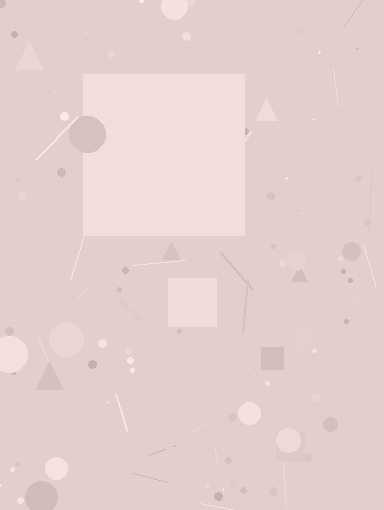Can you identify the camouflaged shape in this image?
The camouflaged shape is a square.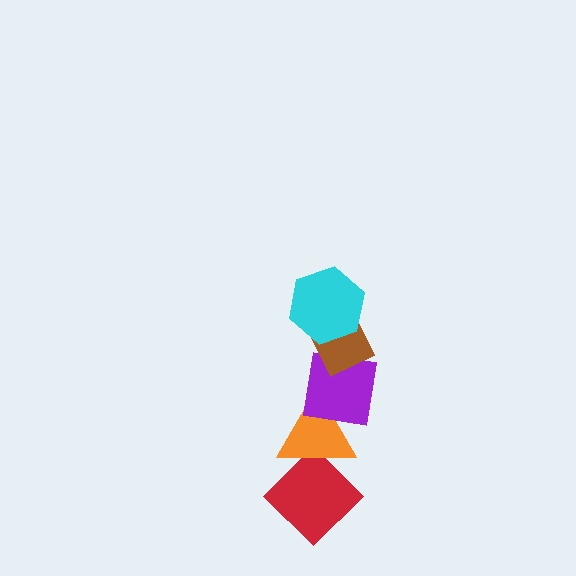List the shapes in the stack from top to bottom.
From top to bottom: the cyan hexagon, the brown rectangle, the purple square, the orange triangle, the red diamond.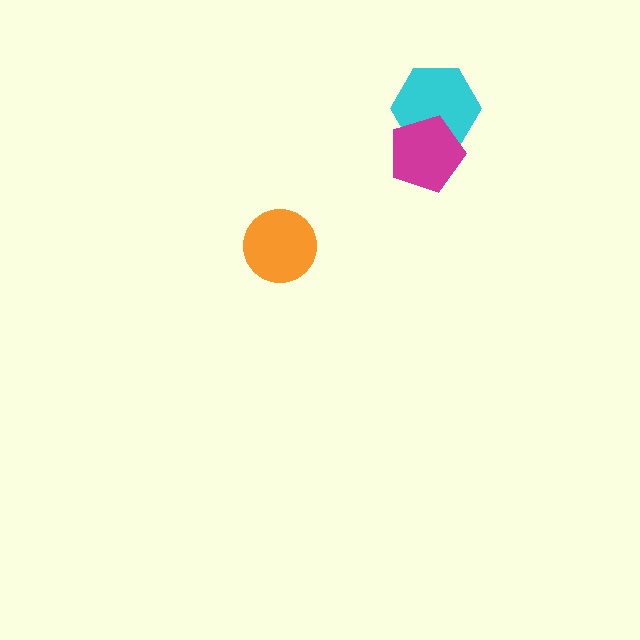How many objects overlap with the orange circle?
0 objects overlap with the orange circle.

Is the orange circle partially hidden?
No, no other shape covers it.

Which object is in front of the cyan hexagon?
The magenta pentagon is in front of the cyan hexagon.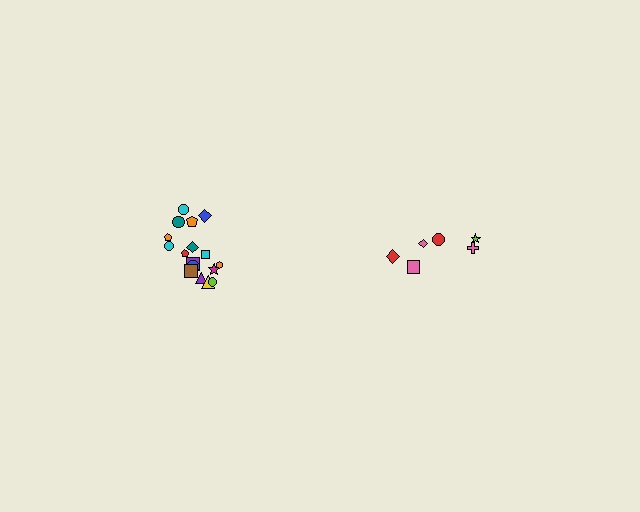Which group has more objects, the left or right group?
The left group.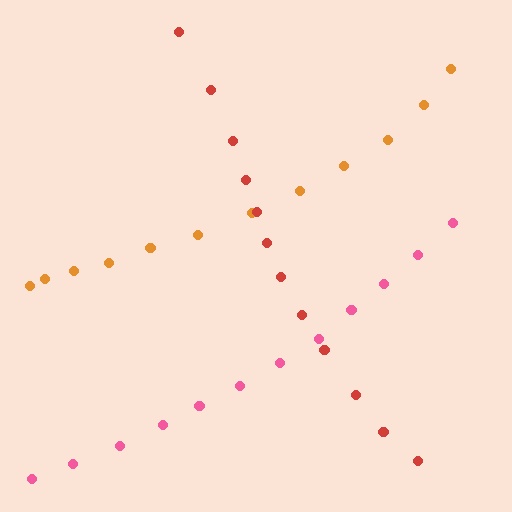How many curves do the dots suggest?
There are 3 distinct paths.